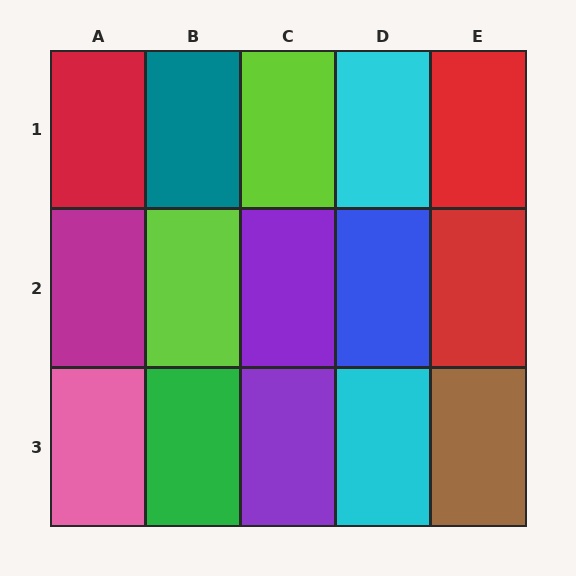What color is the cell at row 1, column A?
Red.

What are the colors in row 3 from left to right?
Pink, green, purple, cyan, brown.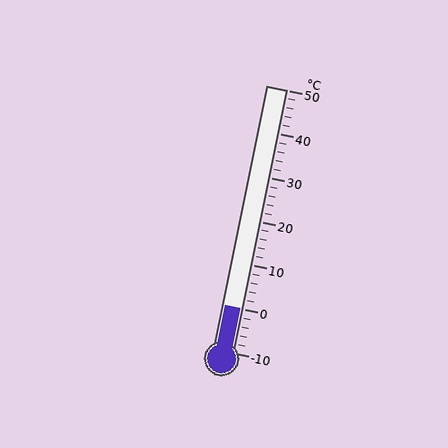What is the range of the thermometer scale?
The thermometer scale ranges from -10°C to 50°C.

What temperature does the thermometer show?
The thermometer shows approximately 0°C.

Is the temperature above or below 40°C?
The temperature is below 40°C.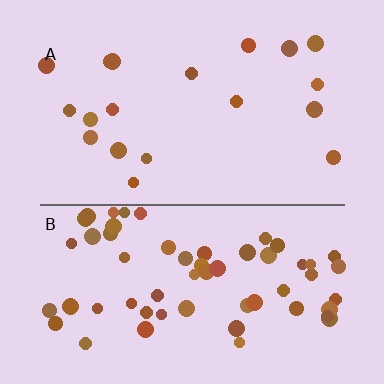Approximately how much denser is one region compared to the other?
Approximately 3.1× — region B over region A.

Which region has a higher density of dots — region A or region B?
B (the bottom).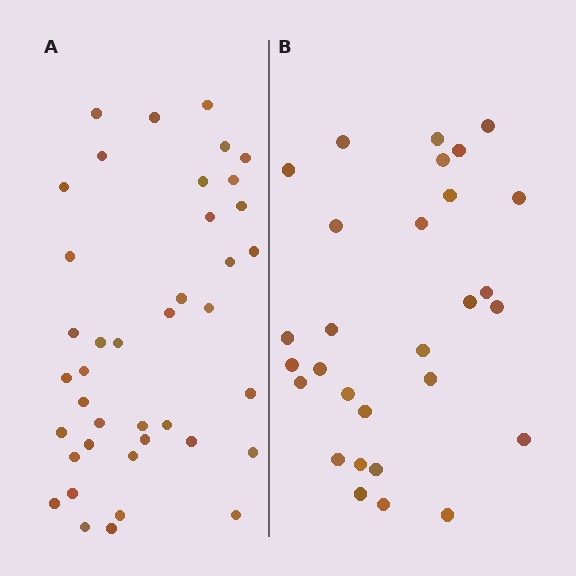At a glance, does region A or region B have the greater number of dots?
Region A (the left region) has more dots.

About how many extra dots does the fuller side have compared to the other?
Region A has roughly 12 or so more dots than region B.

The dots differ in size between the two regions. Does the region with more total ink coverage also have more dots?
No. Region B has more total ink coverage because its dots are larger, but region A actually contains more individual dots. Total area can be misleading — the number of items is what matters here.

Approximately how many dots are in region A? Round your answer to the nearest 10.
About 40 dots.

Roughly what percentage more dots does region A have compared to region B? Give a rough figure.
About 40% more.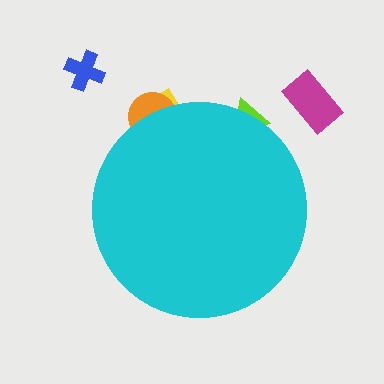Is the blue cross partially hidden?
No, the blue cross is fully visible.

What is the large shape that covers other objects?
A cyan circle.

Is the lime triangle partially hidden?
Yes, the lime triangle is partially hidden behind the cyan circle.